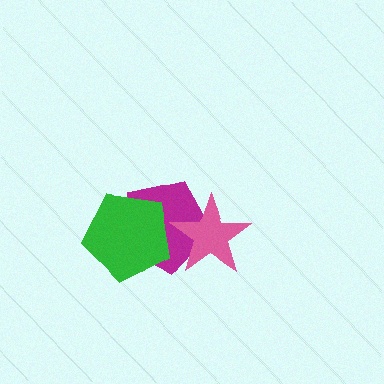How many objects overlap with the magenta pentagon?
2 objects overlap with the magenta pentagon.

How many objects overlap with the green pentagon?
1 object overlaps with the green pentagon.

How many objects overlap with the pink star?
1 object overlaps with the pink star.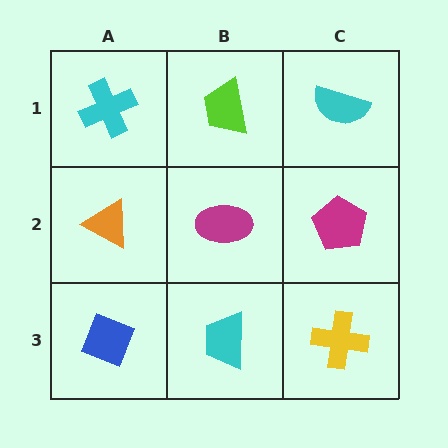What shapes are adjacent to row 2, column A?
A cyan cross (row 1, column A), a blue diamond (row 3, column A), a magenta ellipse (row 2, column B).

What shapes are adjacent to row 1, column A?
An orange triangle (row 2, column A), a lime trapezoid (row 1, column B).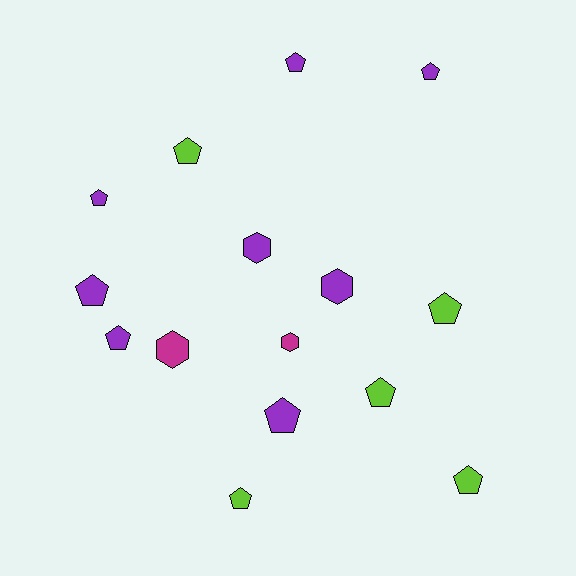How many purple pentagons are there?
There are 6 purple pentagons.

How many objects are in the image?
There are 15 objects.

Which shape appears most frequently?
Pentagon, with 11 objects.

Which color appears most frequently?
Purple, with 8 objects.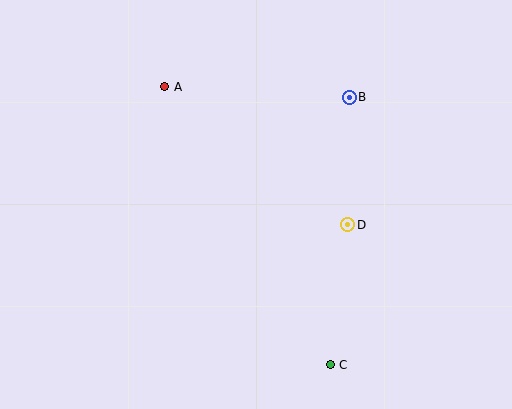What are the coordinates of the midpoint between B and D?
The midpoint between B and D is at (349, 161).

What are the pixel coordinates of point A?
Point A is at (165, 87).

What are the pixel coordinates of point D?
Point D is at (348, 225).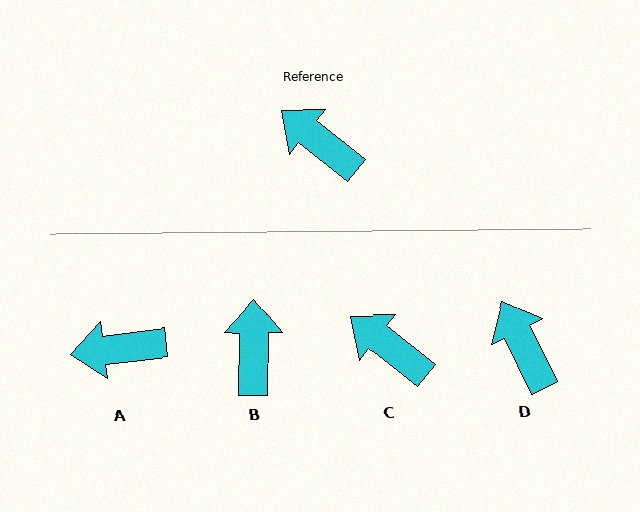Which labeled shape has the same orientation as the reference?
C.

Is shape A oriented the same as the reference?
No, it is off by about 46 degrees.